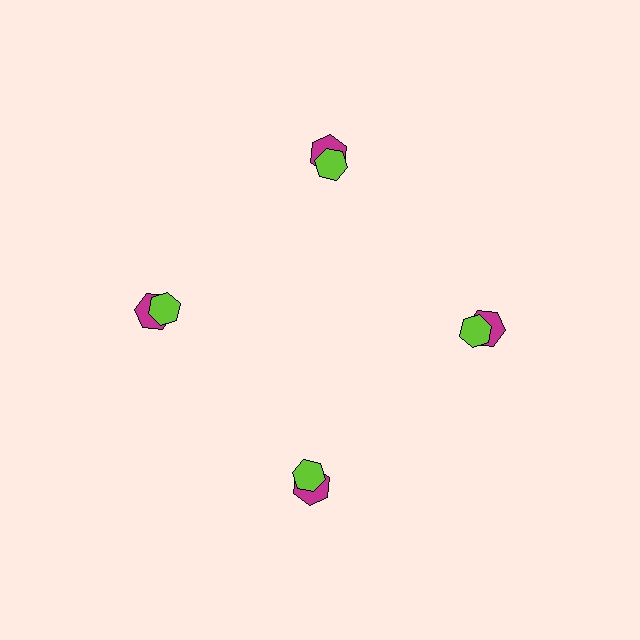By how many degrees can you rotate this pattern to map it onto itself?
The pattern maps onto itself every 90 degrees of rotation.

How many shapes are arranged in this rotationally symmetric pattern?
There are 8 shapes, arranged in 4 groups of 2.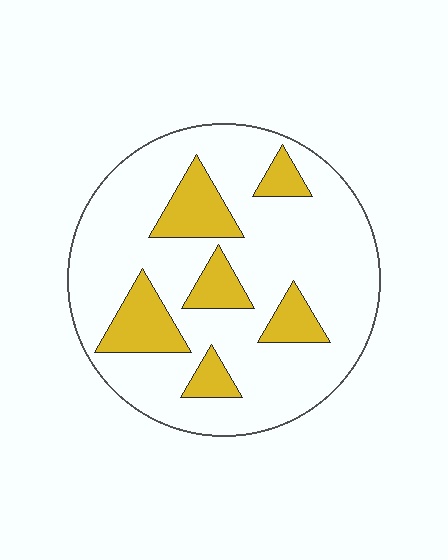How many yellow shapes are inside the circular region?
6.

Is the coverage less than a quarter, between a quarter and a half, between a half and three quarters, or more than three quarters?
Less than a quarter.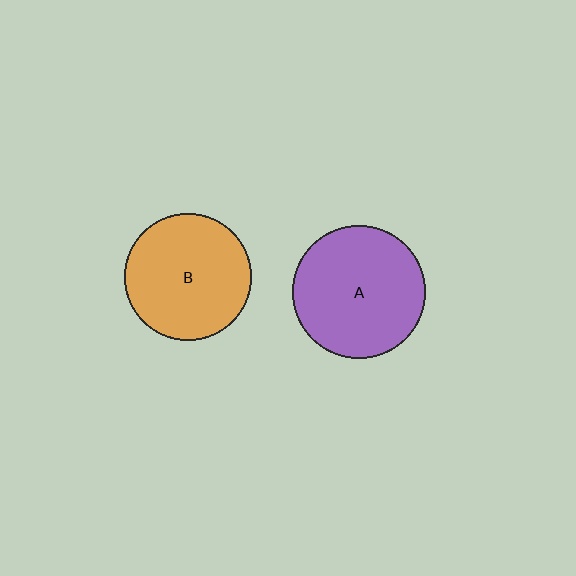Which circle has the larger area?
Circle A (purple).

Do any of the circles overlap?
No, none of the circles overlap.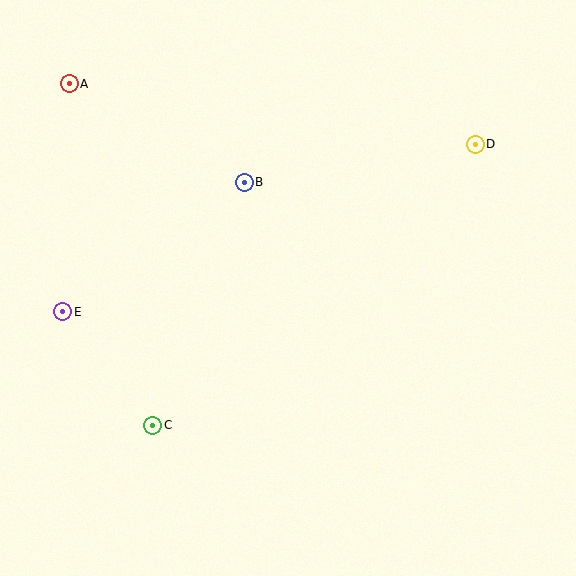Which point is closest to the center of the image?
Point B at (244, 182) is closest to the center.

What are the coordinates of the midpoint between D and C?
The midpoint between D and C is at (314, 285).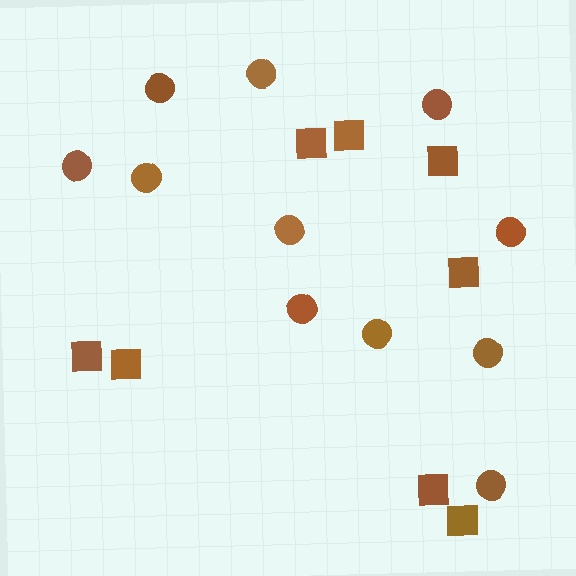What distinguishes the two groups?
There are 2 groups: one group of squares (8) and one group of circles (11).